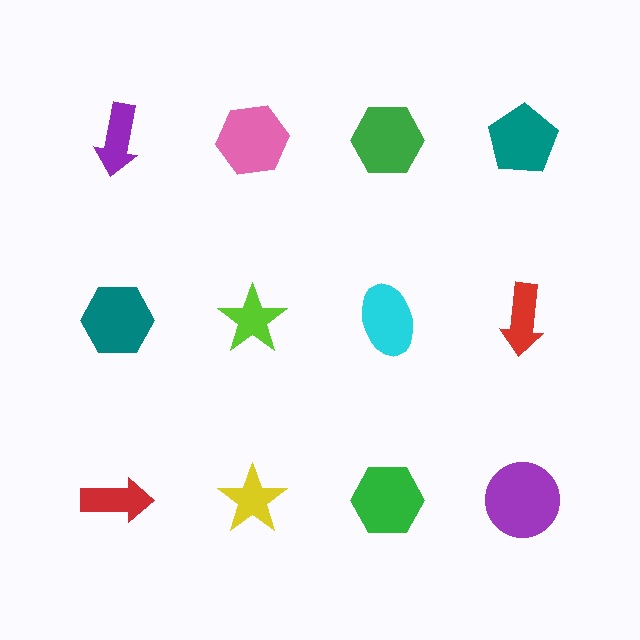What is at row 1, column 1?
A purple arrow.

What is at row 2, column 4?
A red arrow.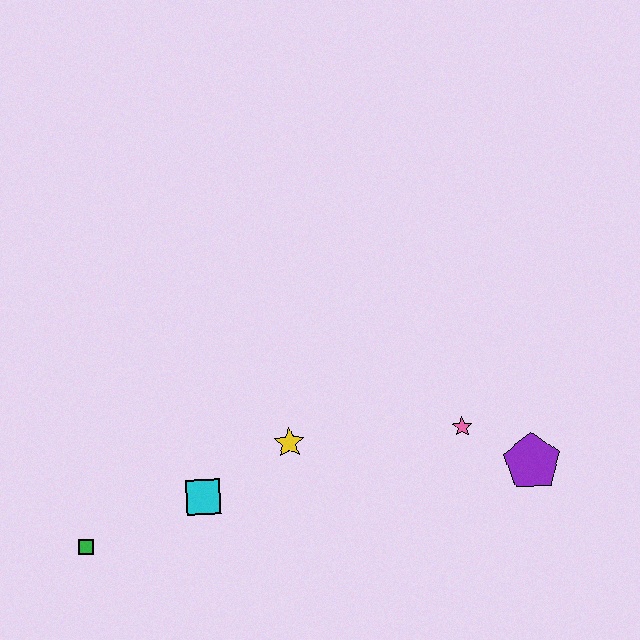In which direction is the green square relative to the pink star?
The green square is to the left of the pink star.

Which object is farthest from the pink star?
The green square is farthest from the pink star.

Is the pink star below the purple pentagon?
No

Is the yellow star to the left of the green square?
No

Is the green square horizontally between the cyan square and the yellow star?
No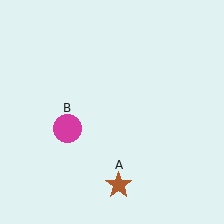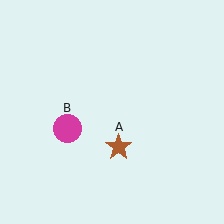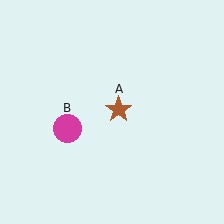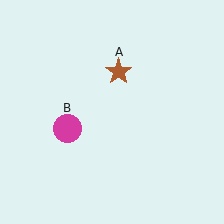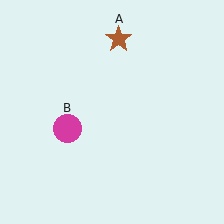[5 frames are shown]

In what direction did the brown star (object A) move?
The brown star (object A) moved up.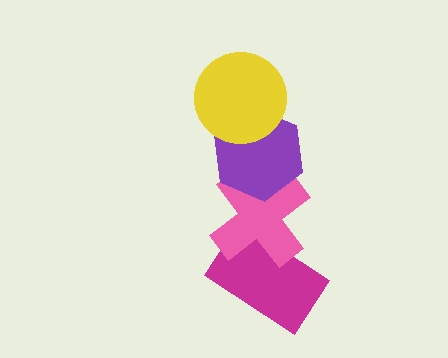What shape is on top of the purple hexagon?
The yellow circle is on top of the purple hexagon.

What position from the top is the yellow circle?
The yellow circle is 1st from the top.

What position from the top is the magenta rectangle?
The magenta rectangle is 4th from the top.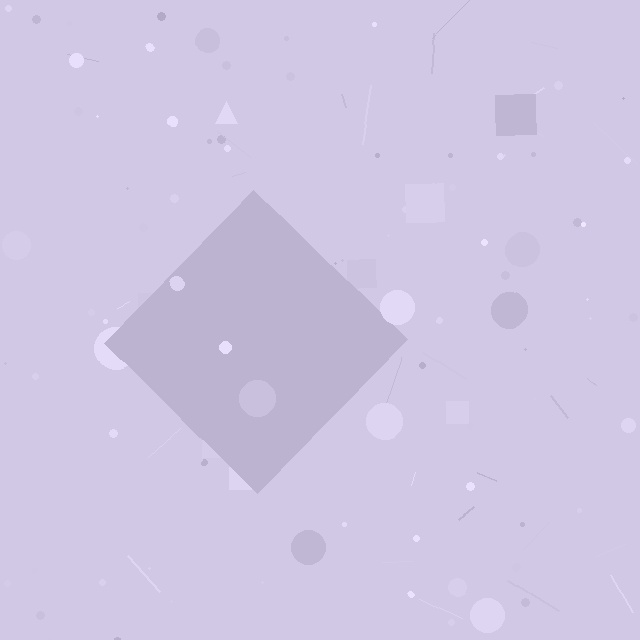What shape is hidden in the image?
A diamond is hidden in the image.